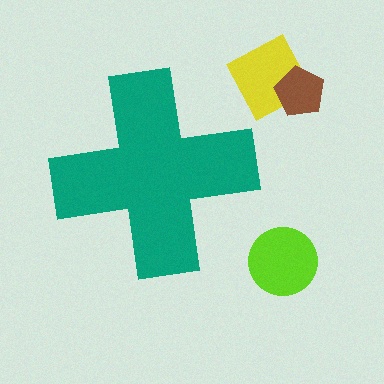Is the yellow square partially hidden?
No, the yellow square is fully visible.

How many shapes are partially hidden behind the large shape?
0 shapes are partially hidden.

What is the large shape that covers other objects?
A teal cross.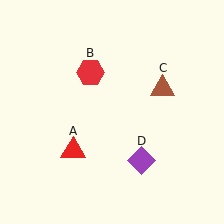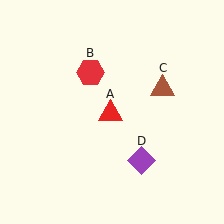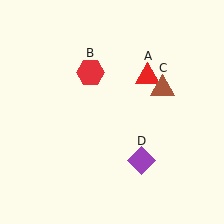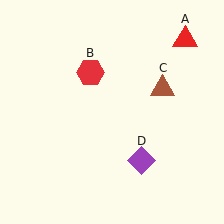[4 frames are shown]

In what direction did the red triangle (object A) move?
The red triangle (object A) moved up and to the right.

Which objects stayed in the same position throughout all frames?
Red hexagon (object B) and brown triangle (object C) and purple diamond (object D) remained stationary.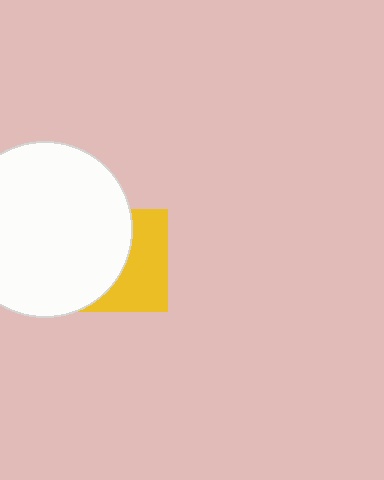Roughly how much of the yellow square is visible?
About half of it is visible (roughly 46%).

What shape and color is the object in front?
The object in front is a white circle.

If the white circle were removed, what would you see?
You would see the complete yellow square.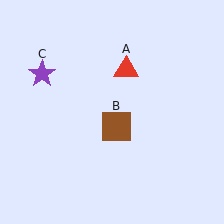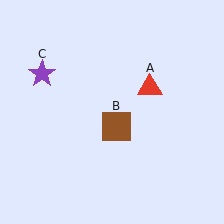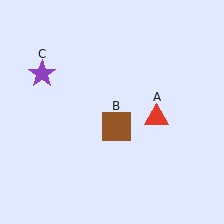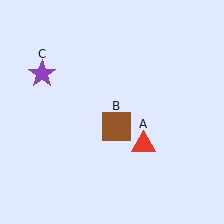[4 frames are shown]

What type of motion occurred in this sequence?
The red triangle (object A) rotated clockwise around the center of the scene.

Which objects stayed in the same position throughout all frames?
Brown square (object B) and purple star (object C) remained stationary.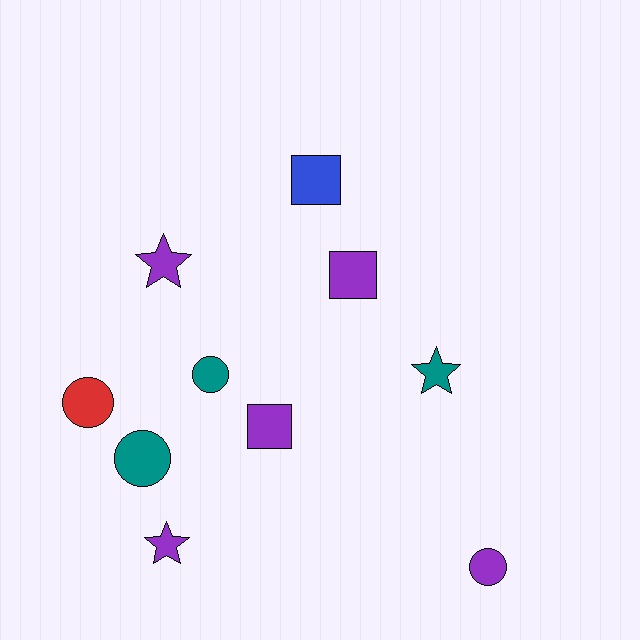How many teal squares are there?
There are no teal squares.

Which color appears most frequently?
Purple, with 5 objects.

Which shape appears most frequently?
Circle, with 4 objects.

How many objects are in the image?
There are 10 objects.